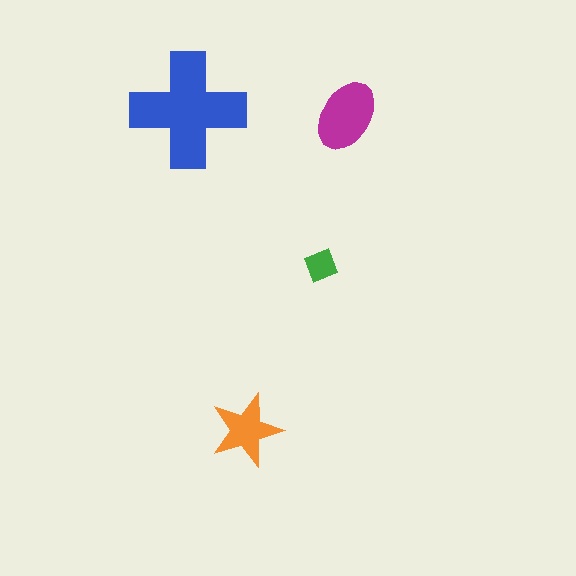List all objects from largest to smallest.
The blue cross, the magenta ellipse, the orange star, the green square.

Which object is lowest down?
The orange star is bottommost.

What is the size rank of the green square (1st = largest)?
4th.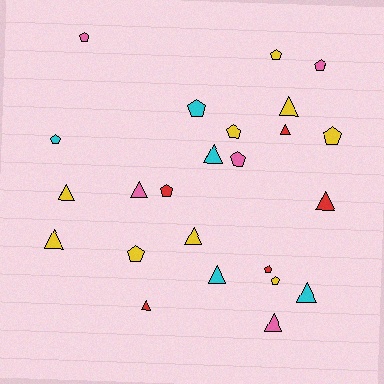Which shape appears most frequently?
Triangle, with 12 objects.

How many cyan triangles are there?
There are 3 cyan triangles.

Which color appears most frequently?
Yellow, with 9 objects.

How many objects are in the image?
There are 24 objects.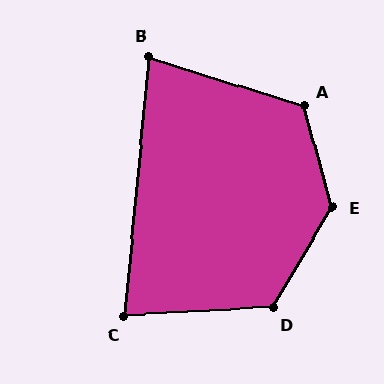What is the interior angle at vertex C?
Approximately 81 degrees (acute).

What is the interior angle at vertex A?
Approximately 123 degrees (obtuse).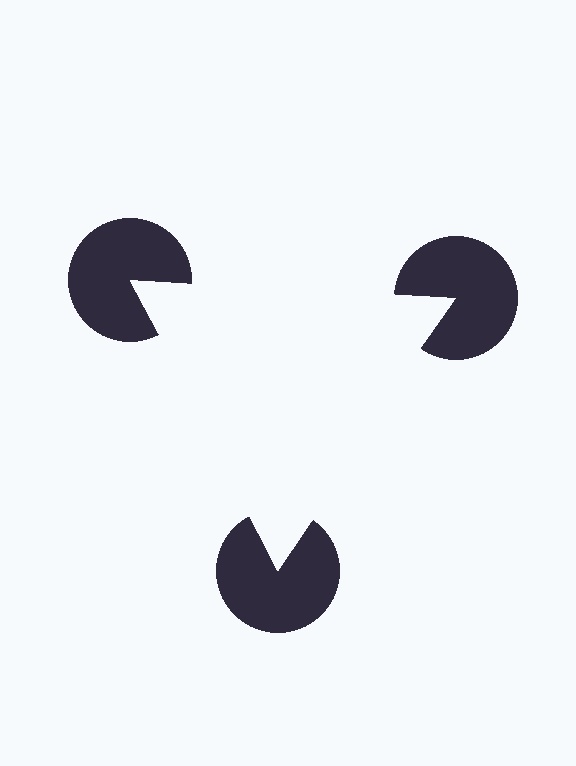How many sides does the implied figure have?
3 sides.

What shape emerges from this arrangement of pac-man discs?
An illusory triangle — its edges are inferred from the aligned wedge cuts in the pac-man discs, not physically drawn.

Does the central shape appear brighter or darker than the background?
It typically appears slightly brighter than the background, even though no actual brightness change is drawn.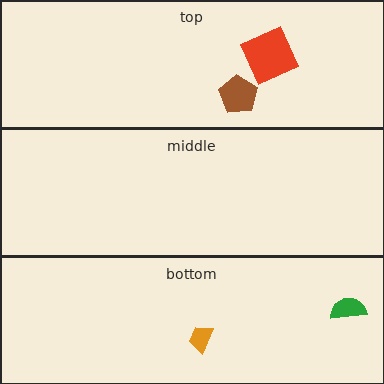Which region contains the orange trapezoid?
The bottom region.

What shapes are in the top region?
The brown pentagon, the red square.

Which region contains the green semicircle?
The bottom region.